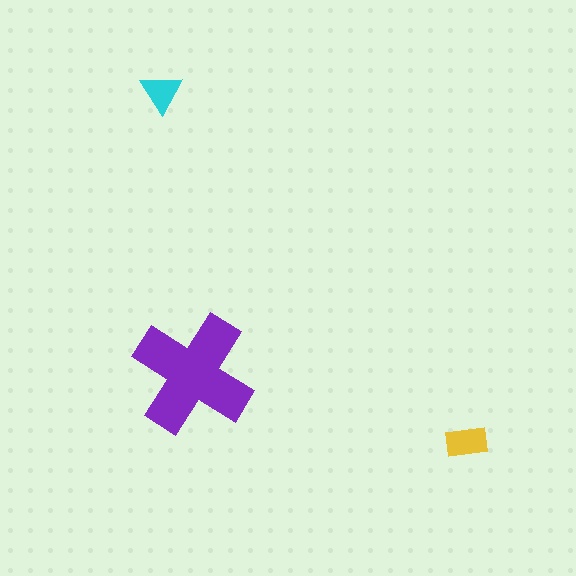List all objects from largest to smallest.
The purple cross, the yellow rectangle, the cyan triangle.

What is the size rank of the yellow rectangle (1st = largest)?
2nd.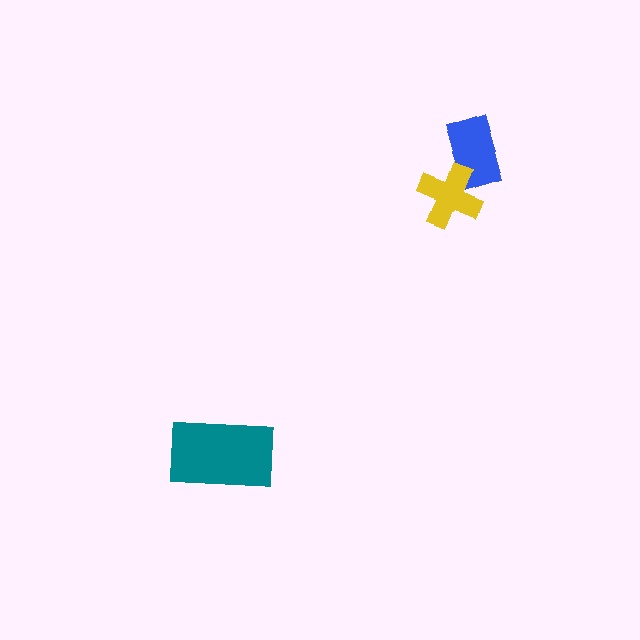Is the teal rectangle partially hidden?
No, no other shape covers it.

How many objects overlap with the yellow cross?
1 object overlaps with the yellow cross.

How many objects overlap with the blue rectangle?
1 object overlaps with the blue rectangle.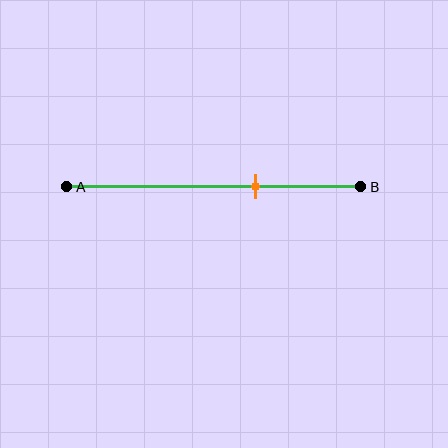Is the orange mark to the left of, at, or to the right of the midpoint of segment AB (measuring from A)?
The orange mark is to the right of the midpoint of segment AB.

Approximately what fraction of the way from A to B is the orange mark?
The orange mark is approximately 65% of the way from A to B.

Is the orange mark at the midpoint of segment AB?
No, the mark is at about 65% from A, not at the 50% midpoint.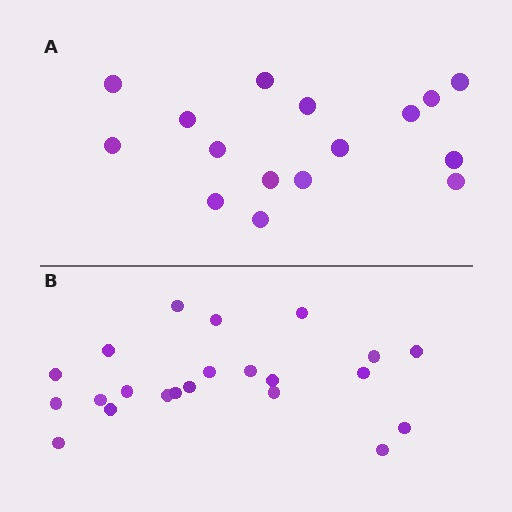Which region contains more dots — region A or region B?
Region B (the bottom region) has more dots.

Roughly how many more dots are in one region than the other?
Region B has about 6 more dots than region A.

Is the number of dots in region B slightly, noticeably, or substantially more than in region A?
Region B has noticeably more, but not dramatically so. The ratio is roughly 1.4 to 1.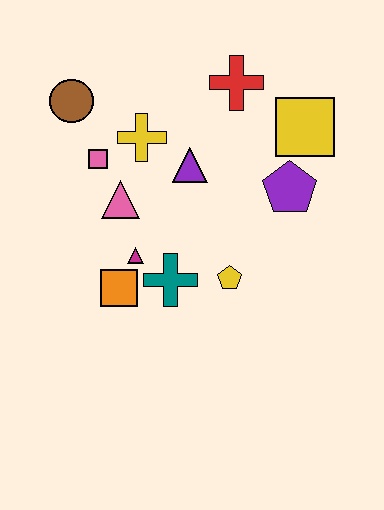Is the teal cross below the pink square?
Yes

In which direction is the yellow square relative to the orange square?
The yellow square is to the right of the orange square.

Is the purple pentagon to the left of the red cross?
No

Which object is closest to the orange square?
The magenta triangle is closest to the orange square.